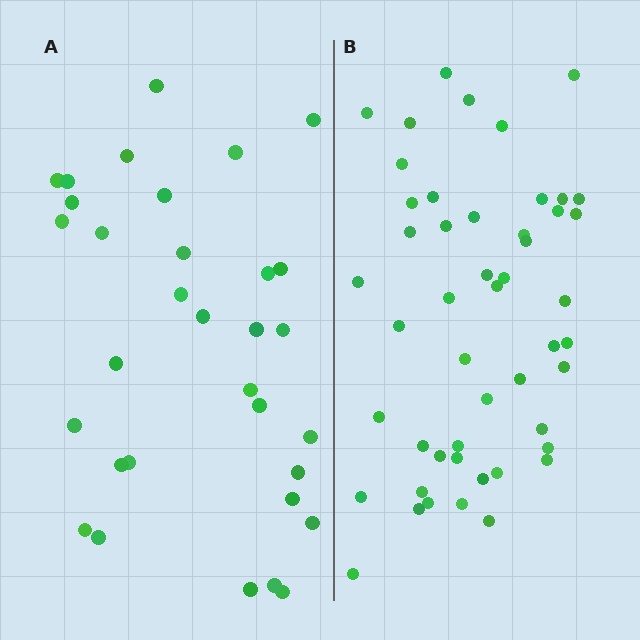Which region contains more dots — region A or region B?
Region B (the right region) has more dots.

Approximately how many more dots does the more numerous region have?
Region B has approximately 15 more dots than region A.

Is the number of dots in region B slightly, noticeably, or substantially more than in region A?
Region B has substantially more. The ratio is roughly 1.5 to 1.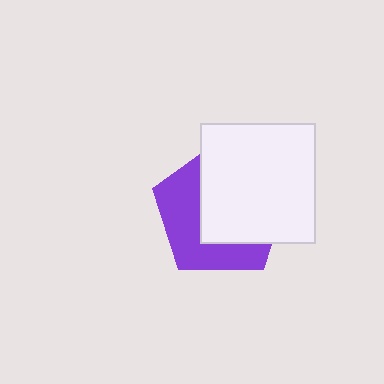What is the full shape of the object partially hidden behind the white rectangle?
The partially hidden object is a purple pentagon.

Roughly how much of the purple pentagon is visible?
A small part of it is visible (roughly 43%).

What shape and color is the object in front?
The object in front is a white rectangle.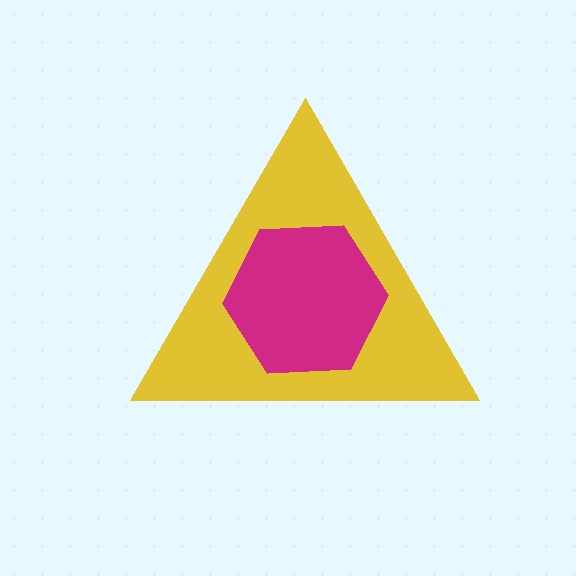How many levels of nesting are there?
2.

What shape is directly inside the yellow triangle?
The magenta hexagon.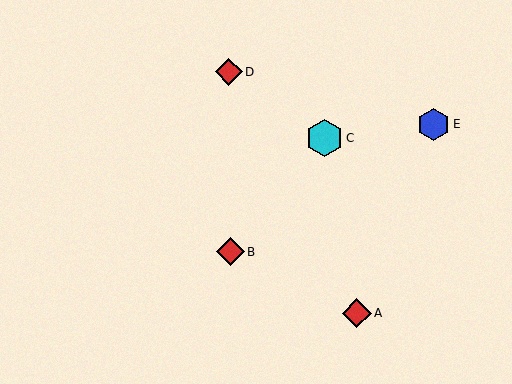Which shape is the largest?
The cyan hexagon (labeled C) is the largest.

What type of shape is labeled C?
Shape C is a cyan hexagon.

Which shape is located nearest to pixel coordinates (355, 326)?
The red diamond (labeled A) at (357, 313) is nearest to that location.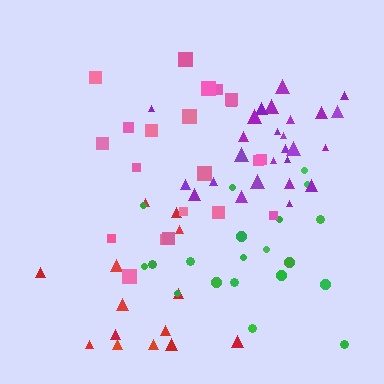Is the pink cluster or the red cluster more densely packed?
Pink.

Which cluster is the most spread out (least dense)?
Red.